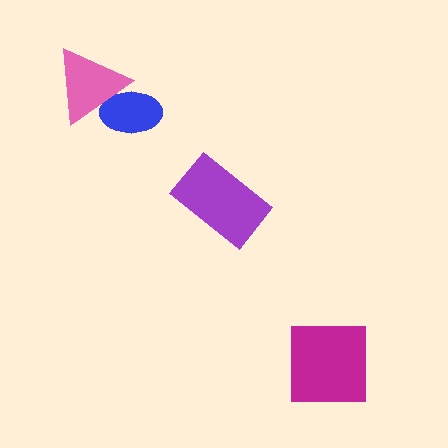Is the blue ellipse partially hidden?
Yes, it is partially covered by another shape.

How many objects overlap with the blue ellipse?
1 object overlaps with the blue ellipse.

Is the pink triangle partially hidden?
No, no other shape covers it.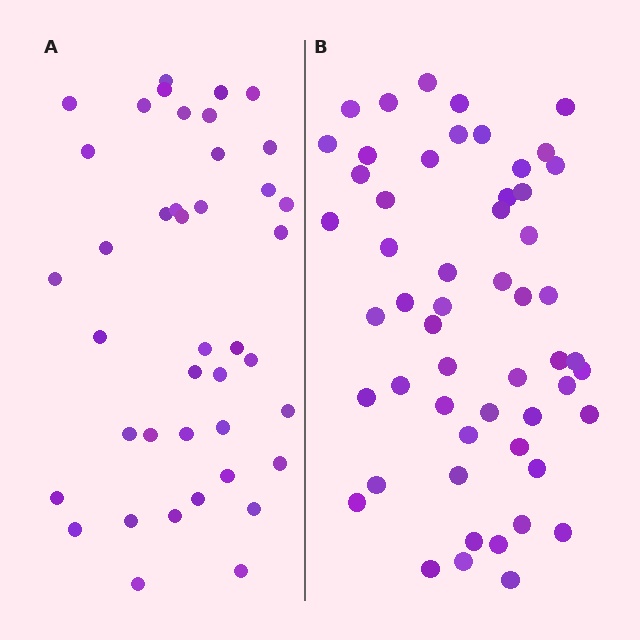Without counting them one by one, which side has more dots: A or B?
Region B (the right region) has more dots.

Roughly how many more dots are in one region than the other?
Region B has approximately 15 more dots than region A.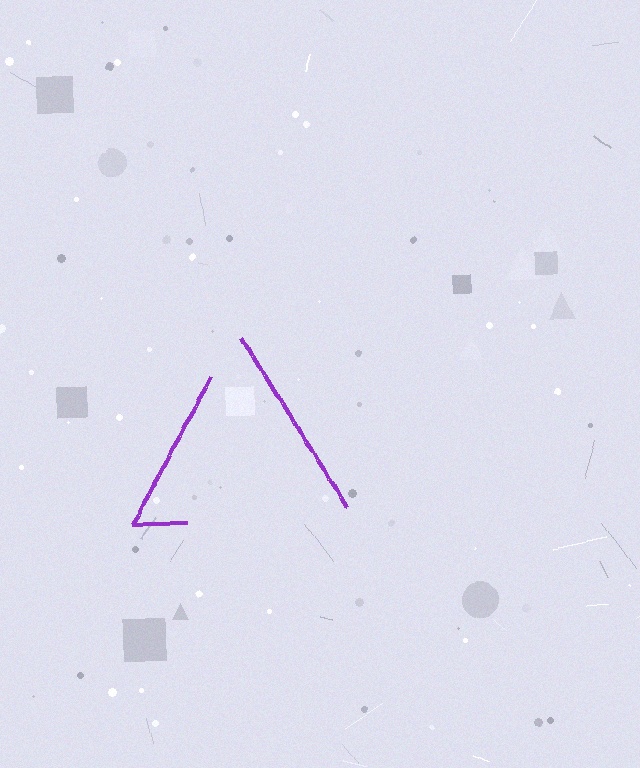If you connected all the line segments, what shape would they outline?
They would outline a triangle.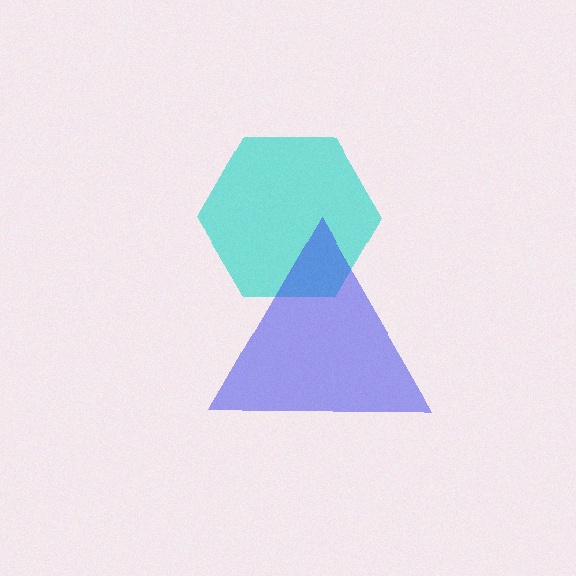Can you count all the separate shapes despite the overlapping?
Yes, there are 2 separate shapes.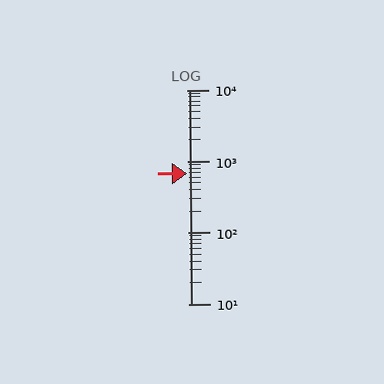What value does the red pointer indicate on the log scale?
The pointer indicates approximately 680.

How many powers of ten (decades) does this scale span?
The scale spans 3 decades, from 10 to 10000.